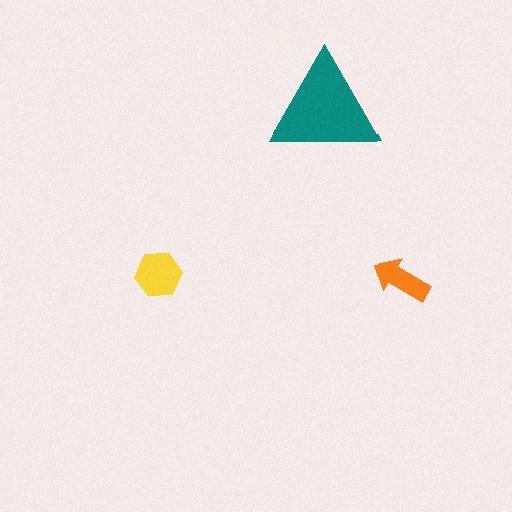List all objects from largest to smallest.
The teal triangle, the yellow hexagon, the orange arrow.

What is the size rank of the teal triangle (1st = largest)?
1st.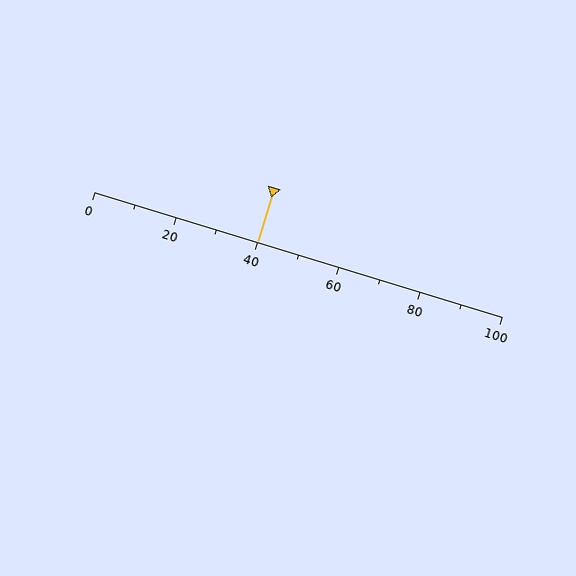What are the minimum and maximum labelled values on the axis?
The axis runs from 0 to 100.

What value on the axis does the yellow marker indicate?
The marker indicates approximately 40.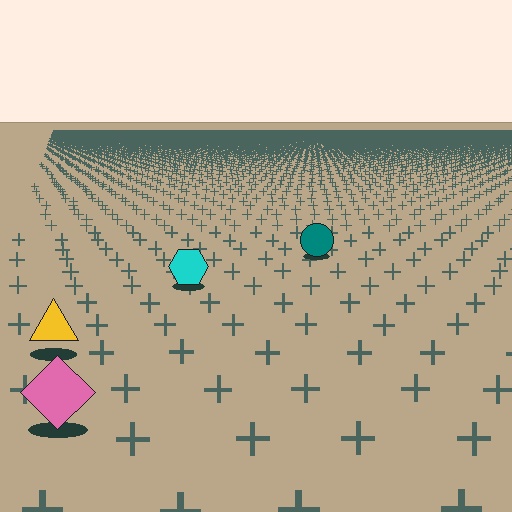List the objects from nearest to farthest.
From nearest to farthest: the pink diamond, the yellow triangle, the cyan hexagon, the teal circle.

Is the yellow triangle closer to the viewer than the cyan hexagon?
Yes. The yellow triangle is closer — you can tell from the texture gradient: the ground texture is coarser near it.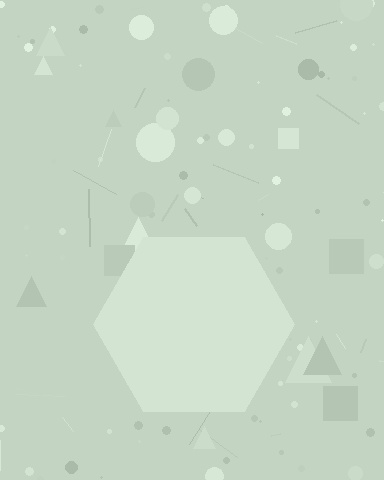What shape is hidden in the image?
A hexagon is hidden in the image.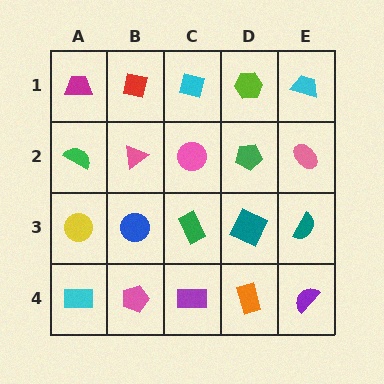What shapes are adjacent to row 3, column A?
A green semicircle (row 2, column A), a cyan rectangle (row 4, column A), a blue circle (row 3, column B).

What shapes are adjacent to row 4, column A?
A yellow circle (row 3, column A), a pink pentagon (row 4, column B).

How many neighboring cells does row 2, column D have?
4.